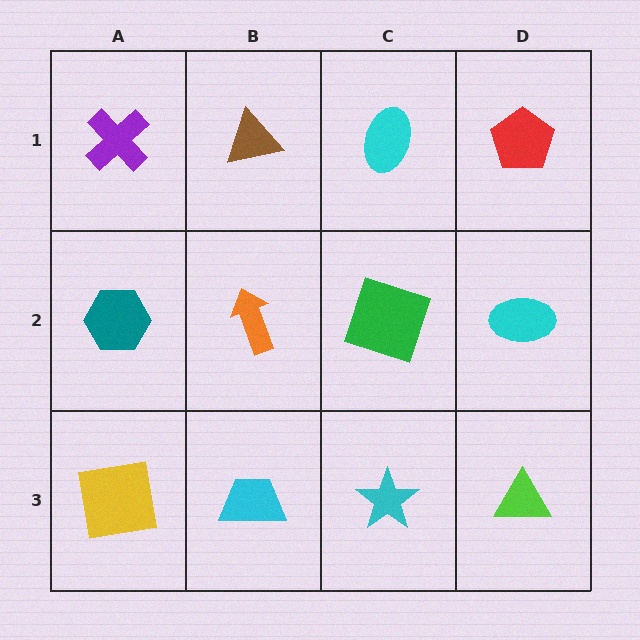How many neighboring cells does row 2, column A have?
3.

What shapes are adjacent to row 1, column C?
A green square (row 2, column C), a brown triangle (row 1, column B), a red pentagon (row 1, column D).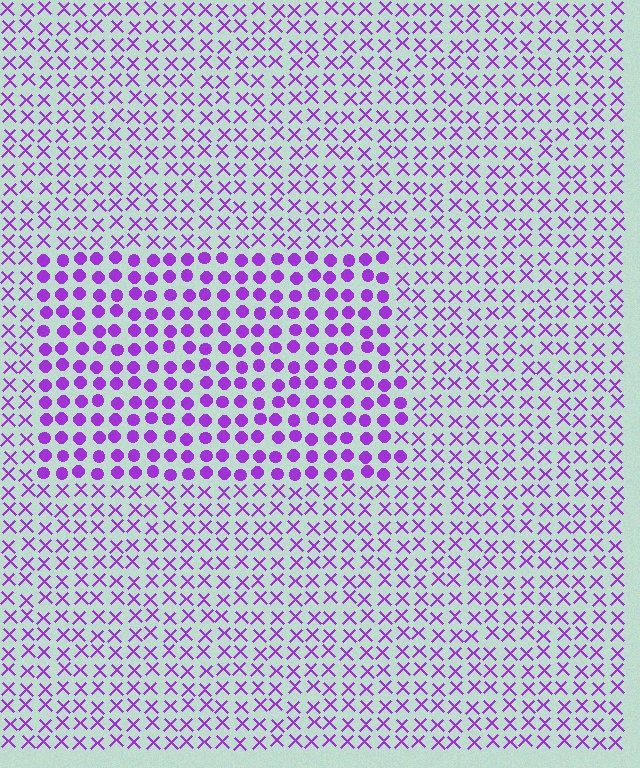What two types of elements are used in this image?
The image uses circles inside the rectangle region and X marks outside it.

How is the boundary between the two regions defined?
The boundary is defined by a change in element shape: circles inside vs. X marks outside. All elements share the same color and spacing.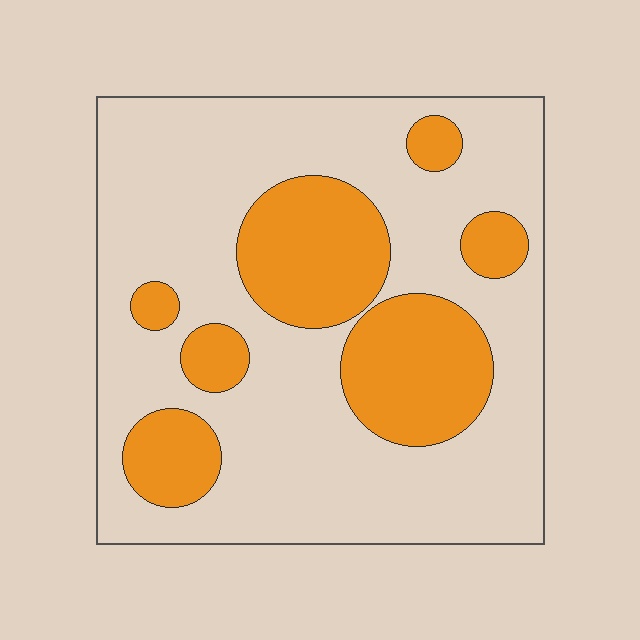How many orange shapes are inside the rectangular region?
7.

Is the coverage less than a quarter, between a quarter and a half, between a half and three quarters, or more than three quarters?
Between a quarter and a half.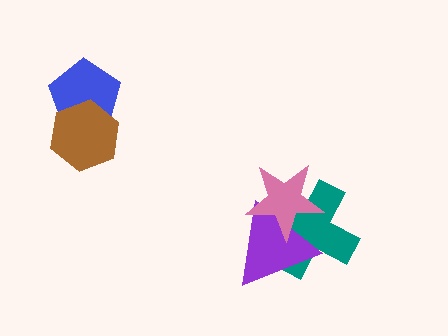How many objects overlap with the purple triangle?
2 objects overlap with the purple triangle.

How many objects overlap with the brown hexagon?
1 object overlaps with the brown hexagon.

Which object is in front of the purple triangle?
The pink star is in front of the purple triangle.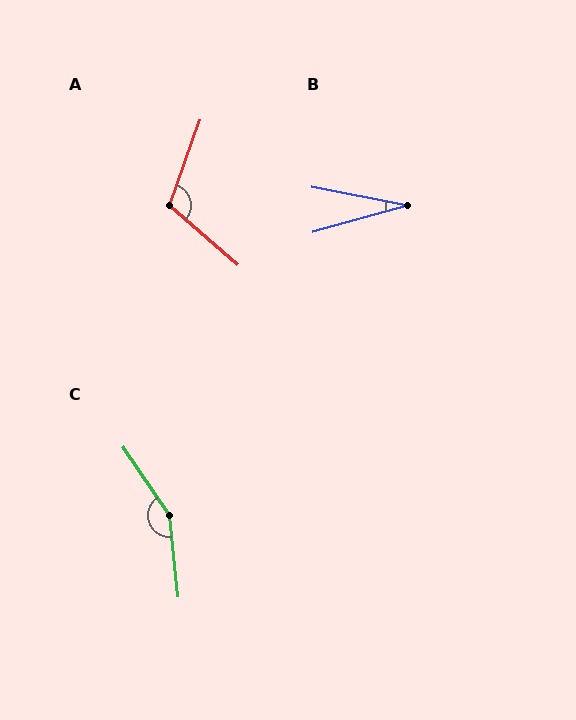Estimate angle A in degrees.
Approximately 111 degrees.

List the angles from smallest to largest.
B (27°), A (111°), C (152°).